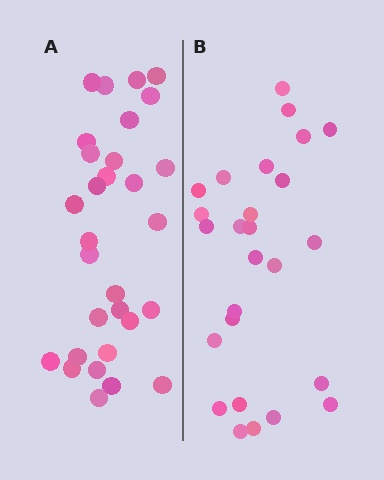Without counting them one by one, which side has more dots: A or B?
Region A (the left region) has more dots.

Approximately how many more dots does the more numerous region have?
Region A has about 4 more dots than region B.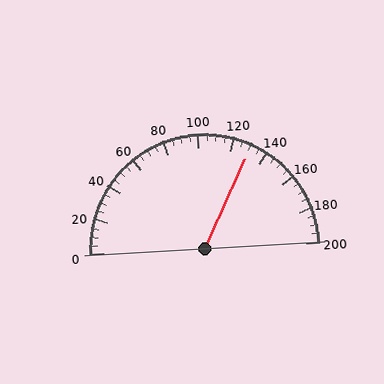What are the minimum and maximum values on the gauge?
The gauge ranges from 0 to 200.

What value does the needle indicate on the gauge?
The needle indicates approximately 130.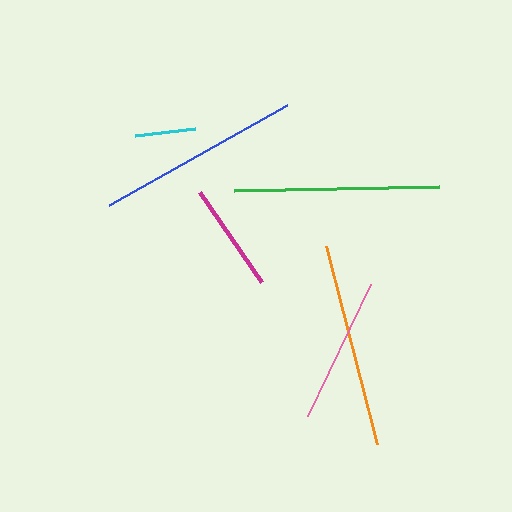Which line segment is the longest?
The green line is the longest at approximately 206 pixels.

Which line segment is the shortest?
The cyan line is the shortest at approximately 60 pixels.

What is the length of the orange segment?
The orange segment is approximately 205 pixels long.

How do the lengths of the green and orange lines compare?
The green and orange lines are approximately the same length.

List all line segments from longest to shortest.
From longest to shortest: green, orange, blue, pink, magenta, cyan.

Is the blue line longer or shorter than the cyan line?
The blue line is longer than the cyan line.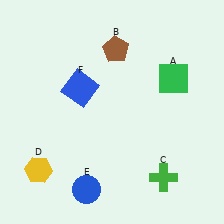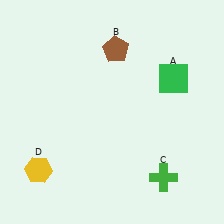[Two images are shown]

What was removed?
The blue square (F), the blue circle (E) were removed in Image 2.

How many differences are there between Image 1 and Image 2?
There are 2 differences between the two images.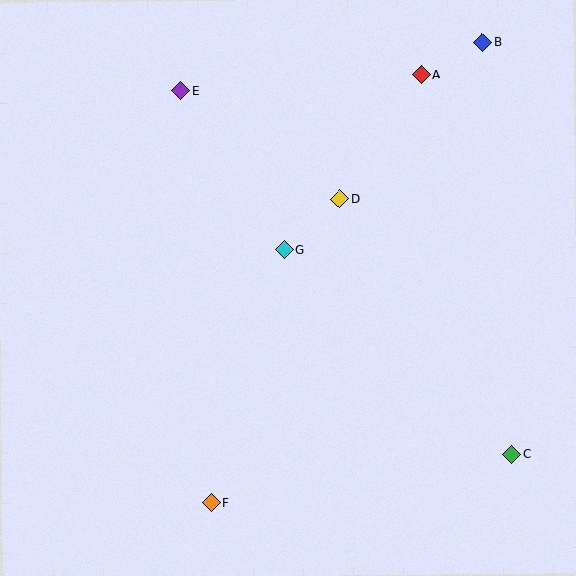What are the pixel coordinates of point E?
Point E is at (181, 91).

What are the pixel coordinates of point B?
Point B is at (482, 42).